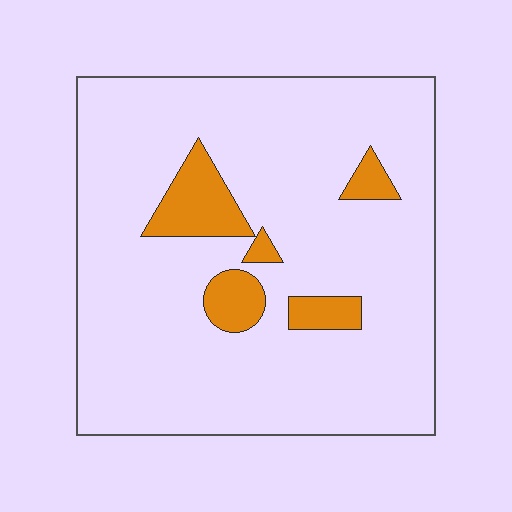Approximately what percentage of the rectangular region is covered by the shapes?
Approximately 10%.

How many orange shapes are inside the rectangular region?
5.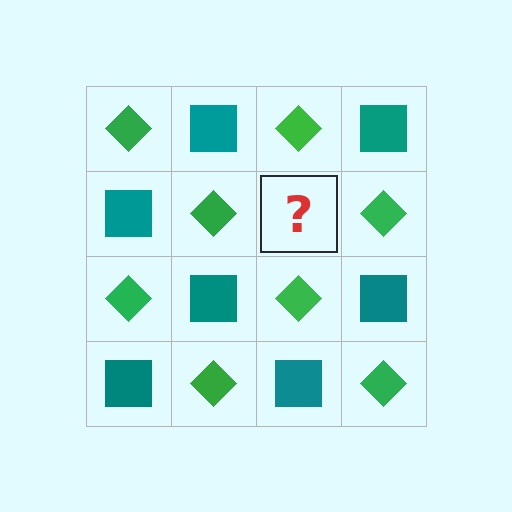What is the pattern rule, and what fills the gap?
The rule is that it alternates green diamond and teal square in a checkerboard pattern. The gap should be filled with a teal square.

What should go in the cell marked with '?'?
The missing cell should contain a teal square.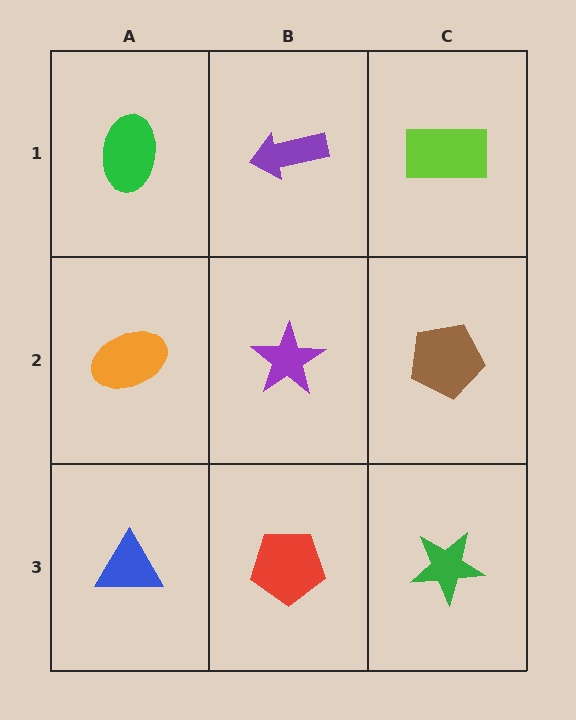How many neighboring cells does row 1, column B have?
3.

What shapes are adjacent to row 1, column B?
A purple star (row 2, column B), a green ellipse (row 1, column A), a lime rectangle (row 1, column C).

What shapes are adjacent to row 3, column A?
An orange ellipse (row 2, column A), a red pentagon (row 3, column B).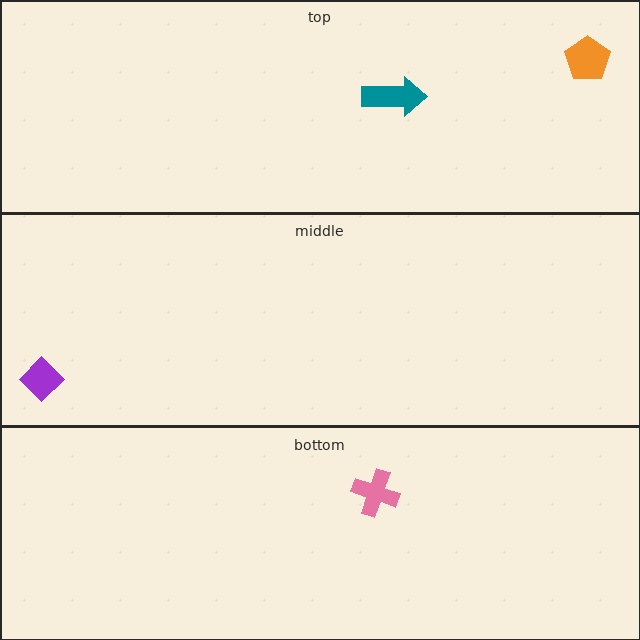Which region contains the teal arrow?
The top region.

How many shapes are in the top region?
2.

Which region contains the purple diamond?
The middle region.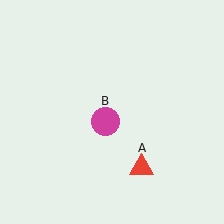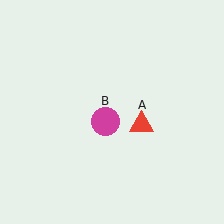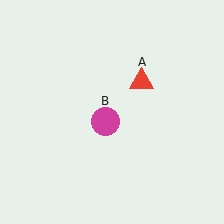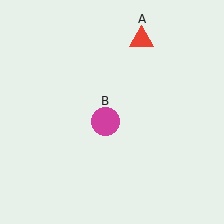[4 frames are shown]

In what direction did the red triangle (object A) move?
The red triangle (object A) moved up.